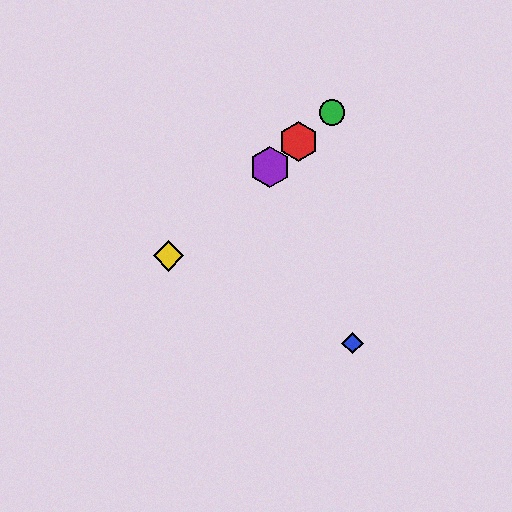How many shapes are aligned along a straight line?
4 shapes (the red hexagon, the green circle, the yellow diamond, the purple hexagon) are aligned along a straight line.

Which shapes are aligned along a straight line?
The red hexagon, the green circle, the yellow diamond, the purple hexagon are aligned along a straight line.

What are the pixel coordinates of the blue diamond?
The blue diamond is at (352, 343).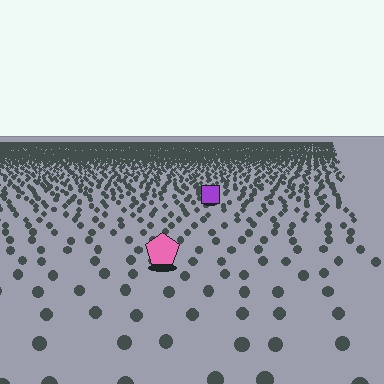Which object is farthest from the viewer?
The purple square is farthest from the viewer. It appears smaller and the ground texture around it is denser.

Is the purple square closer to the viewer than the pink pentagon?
No. The pink pentagon is closer — you can tell from the texture gradient: the ground texture is coarser near it.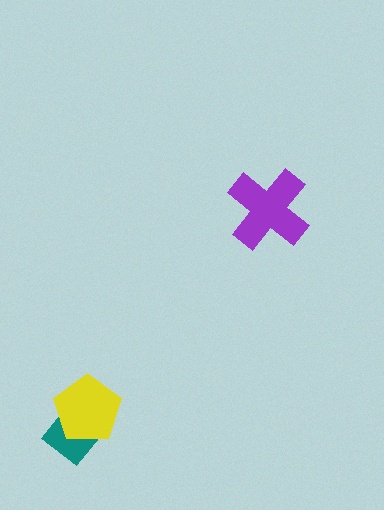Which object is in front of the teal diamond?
The yellow pentagon is in front of the teal diamond.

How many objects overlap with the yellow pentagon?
1 object overlaps with the yellow pentagon.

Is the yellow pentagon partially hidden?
No, no other shape covers it.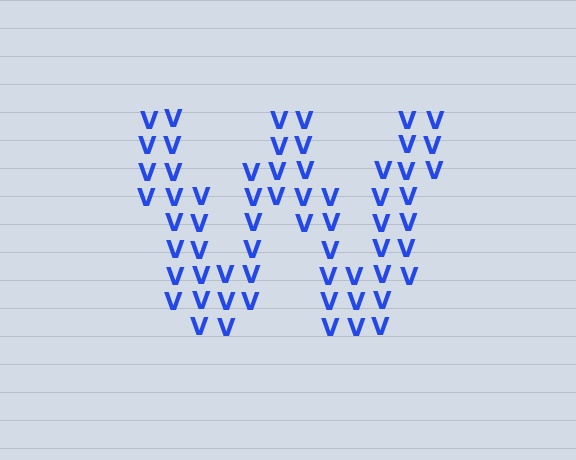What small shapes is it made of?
It is made of small letter V's.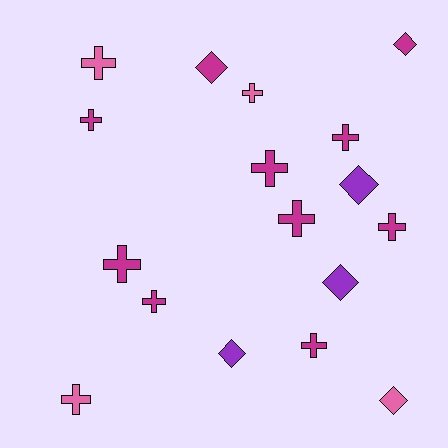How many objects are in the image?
There are 17 objects.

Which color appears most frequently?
Magenta, with 10 objects.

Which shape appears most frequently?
Cross, with 11 objects.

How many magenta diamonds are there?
There are 2 magenta diamonds.